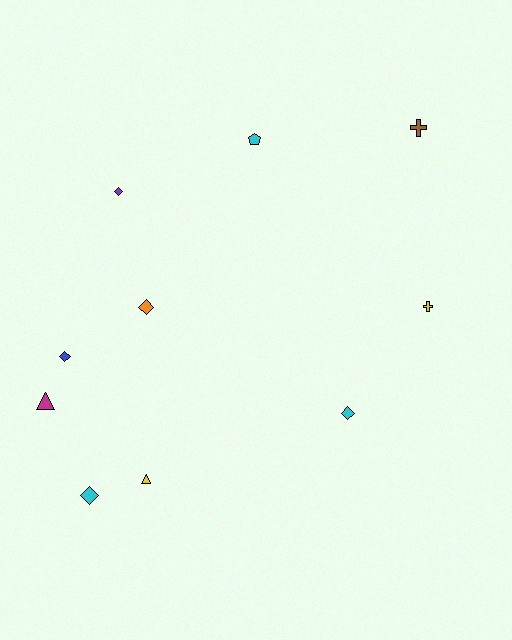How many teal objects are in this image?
There are no teal objects.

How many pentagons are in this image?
There is 1 pentagon.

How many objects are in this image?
There are 10 objects.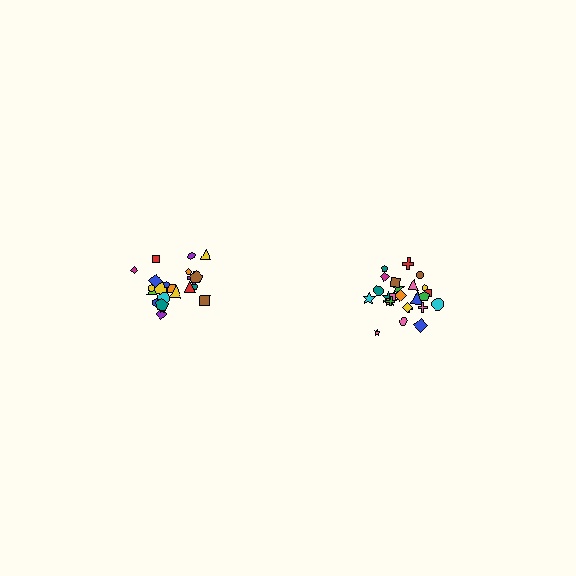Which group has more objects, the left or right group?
The right group.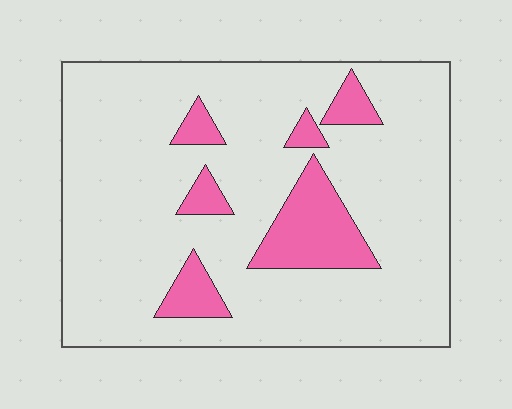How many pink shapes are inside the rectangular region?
6.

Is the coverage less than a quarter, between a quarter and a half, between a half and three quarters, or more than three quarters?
Less than a quarter.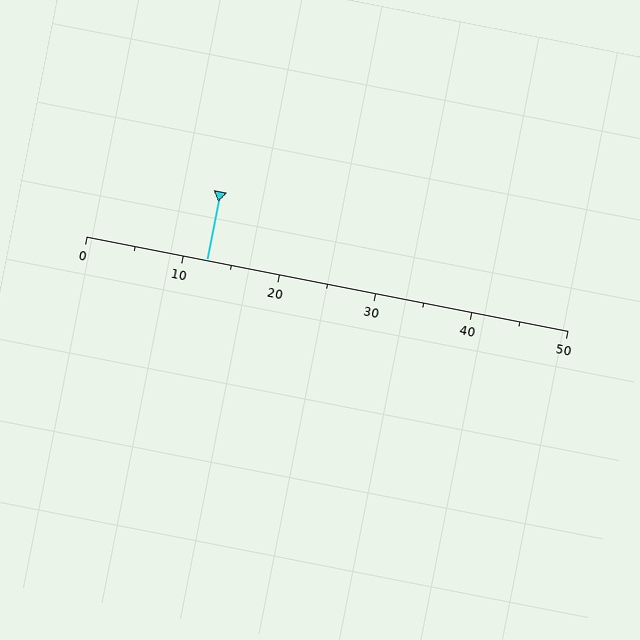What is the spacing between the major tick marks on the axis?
The major ticks are spaced 10 apart.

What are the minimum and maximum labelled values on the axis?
The axis runs from 0 to 50.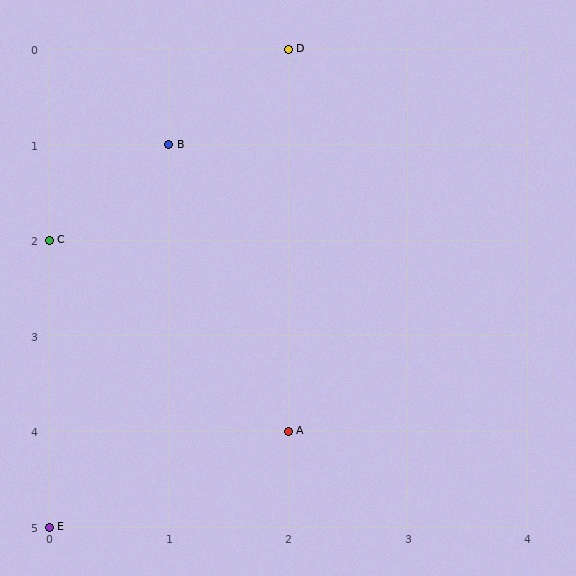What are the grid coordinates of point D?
Point D is at grid coordinates (2, 0).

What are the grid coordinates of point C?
Point C is at grid coordinates (0, 2).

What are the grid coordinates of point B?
Point B is at grid coordinates (1, 1).